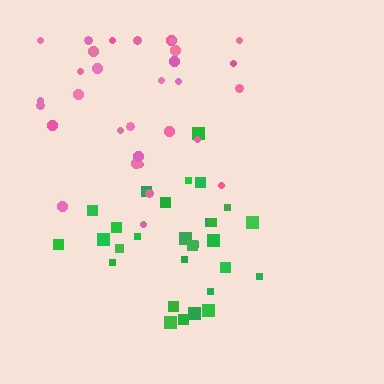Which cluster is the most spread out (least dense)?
Pink.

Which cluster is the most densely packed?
Green.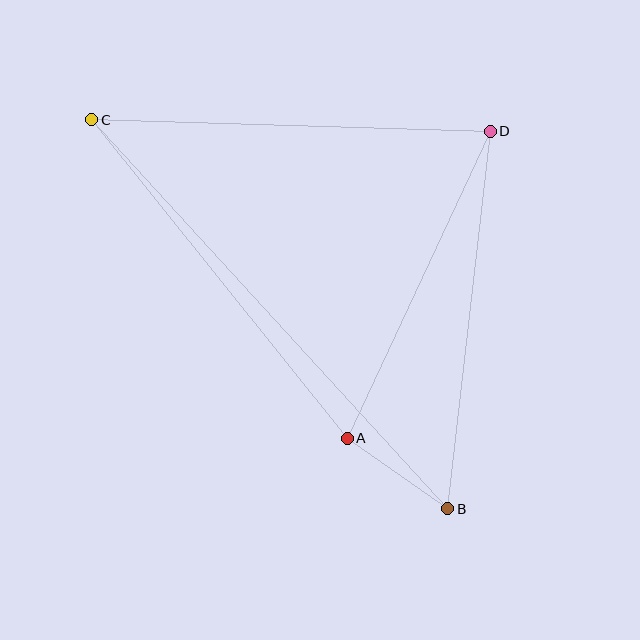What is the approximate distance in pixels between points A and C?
The distance between A and C is approximately 408 pixels.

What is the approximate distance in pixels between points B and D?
The distance between B and D is approximately 380 pixels.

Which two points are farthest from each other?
Points B and C are farthest from each other.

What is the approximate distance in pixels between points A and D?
The distance between A and D is approximately 338 pixels.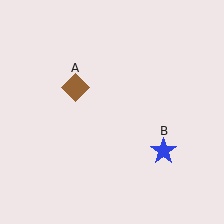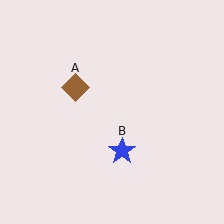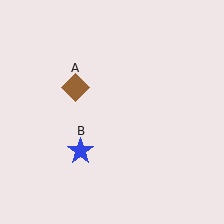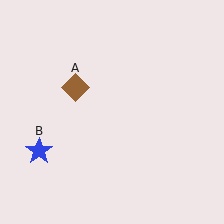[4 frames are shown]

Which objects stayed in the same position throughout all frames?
Brown diamond (object A) remained stationary.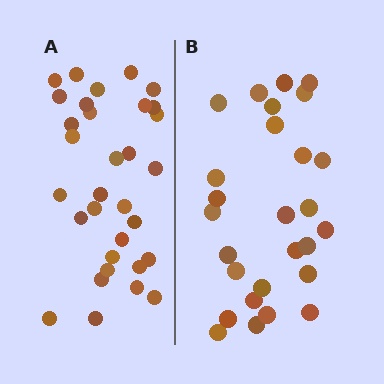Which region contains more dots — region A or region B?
Region A (the left region) has more dots.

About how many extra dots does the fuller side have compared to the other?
Region A has about 5 more dots than region B.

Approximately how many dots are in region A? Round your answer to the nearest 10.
About 30 dots. (The exact count is 32, which rounds to 30.)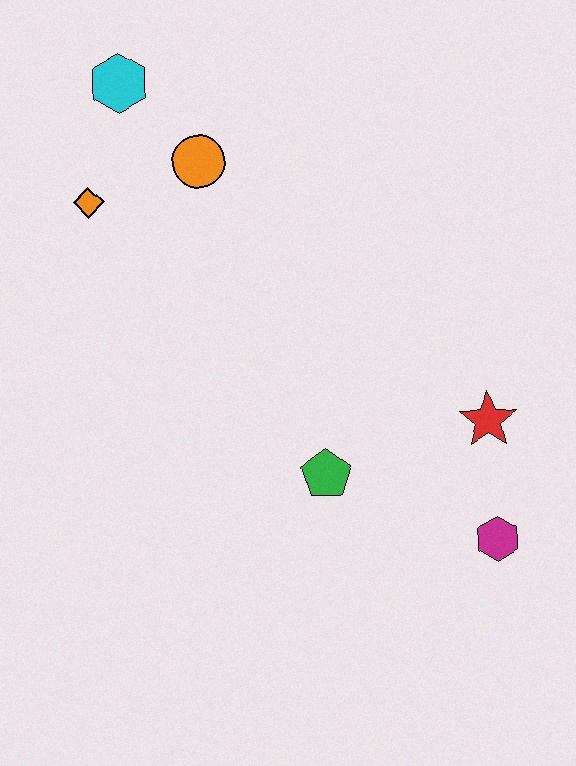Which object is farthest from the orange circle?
The magenta hexagon is farthest from the orange circle.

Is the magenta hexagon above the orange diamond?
No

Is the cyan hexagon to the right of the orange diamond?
Yes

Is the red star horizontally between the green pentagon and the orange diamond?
No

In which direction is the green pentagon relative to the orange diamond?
The green pentagon is below the orange diamond.